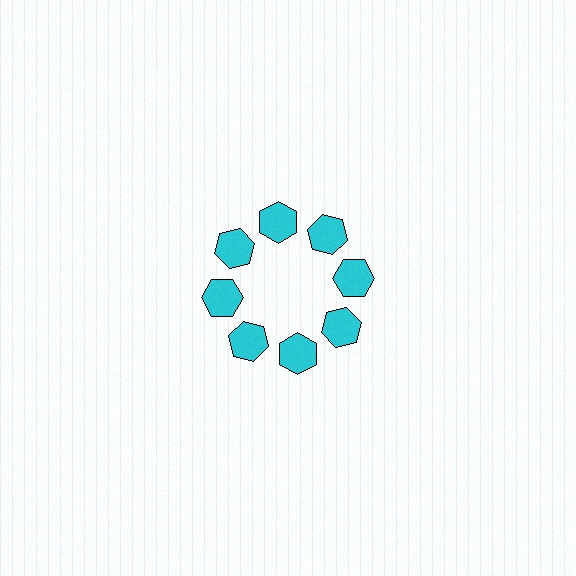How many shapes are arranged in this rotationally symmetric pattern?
There are 8 shapes, arranged in 8 groups of 1.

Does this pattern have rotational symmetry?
Yes, this pattern has 8-fold rotational symmetry. It looks the same after rotating 45 degrees around the center.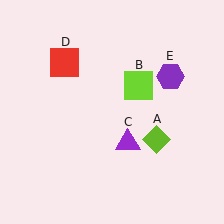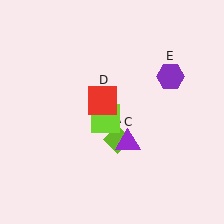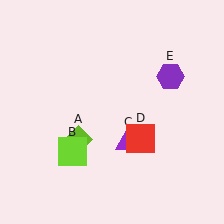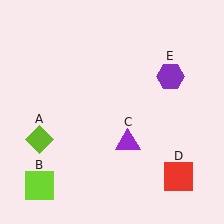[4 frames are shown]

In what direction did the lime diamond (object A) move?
The lime diamond (object A) moved left.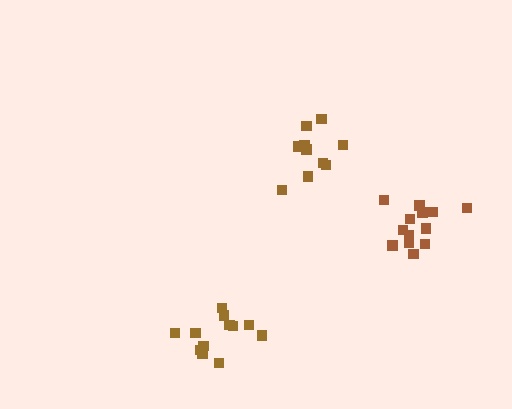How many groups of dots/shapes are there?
There are 3 groups.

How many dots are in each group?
Group 1: 10 dots, Group 2: 13 dots, Group 3: 12 dots (35 total).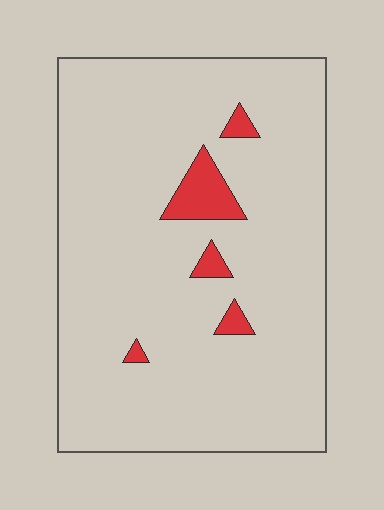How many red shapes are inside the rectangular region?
5.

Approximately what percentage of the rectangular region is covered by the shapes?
Approximately 5%.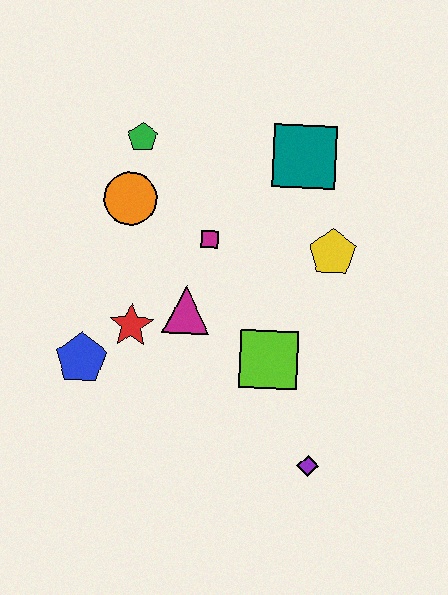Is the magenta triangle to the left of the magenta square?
Yes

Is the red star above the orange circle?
No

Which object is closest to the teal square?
The yellow pentagon is closest to the teal square.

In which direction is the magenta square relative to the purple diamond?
The magenta square is above the purple diamond.